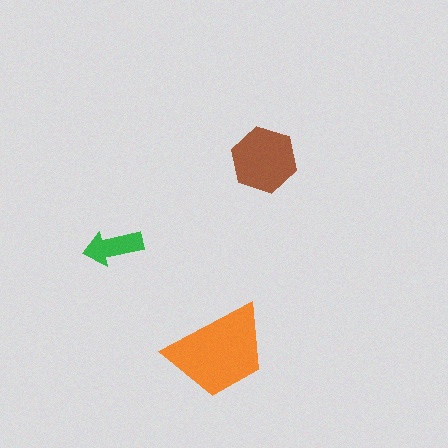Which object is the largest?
The orange trapezoid.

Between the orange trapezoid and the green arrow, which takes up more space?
The orange trapezoid.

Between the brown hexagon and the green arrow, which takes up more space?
The brown hexagon.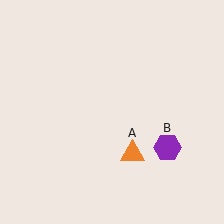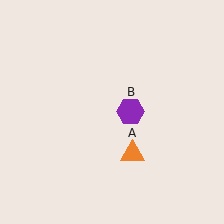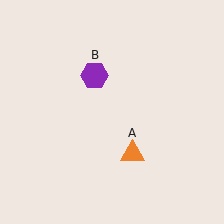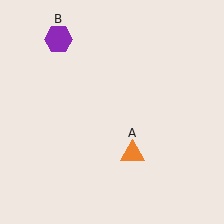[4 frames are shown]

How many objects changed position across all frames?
1 object changed position: purple hexagon (object B).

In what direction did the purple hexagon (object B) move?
The purple hexagon (object B) moved up and to the left.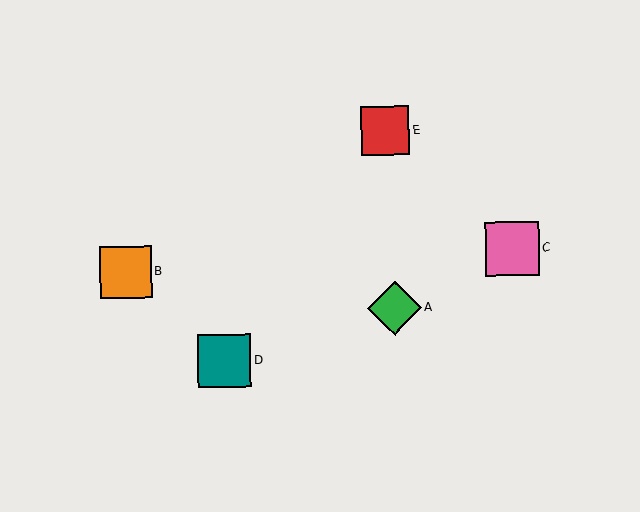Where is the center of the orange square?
The center of the orange square is at (126, 272).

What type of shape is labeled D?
Shape D is a teal square.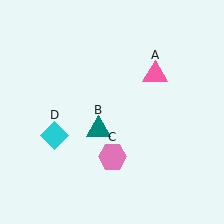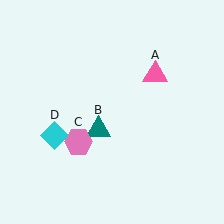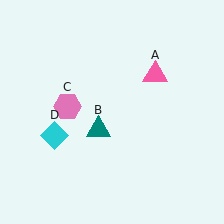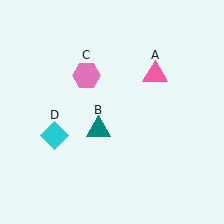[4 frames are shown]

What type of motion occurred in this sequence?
The pink hexagon (object C) rotated clockwise around the center of the scene.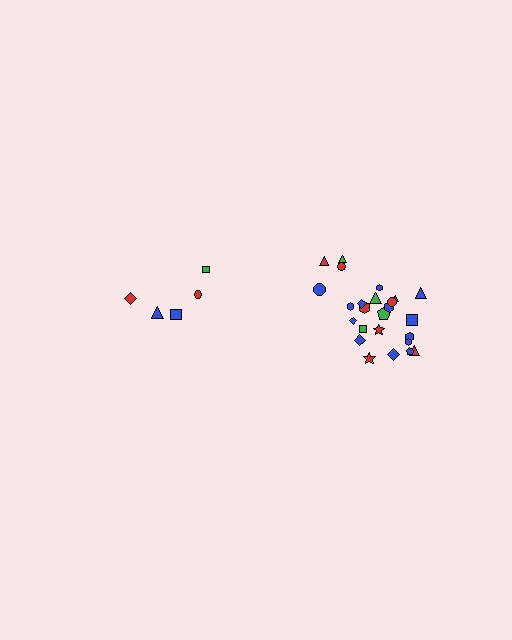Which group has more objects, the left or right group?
The right group.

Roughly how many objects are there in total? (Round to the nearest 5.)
Roughly 30 objects in total.